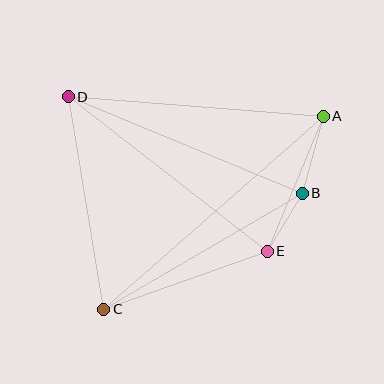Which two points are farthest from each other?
Points A and C are farthest from each other.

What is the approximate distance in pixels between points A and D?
The distance between A and D is approximately 256 pixels.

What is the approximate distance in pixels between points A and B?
The distance between A and B is approximately 80 pixels.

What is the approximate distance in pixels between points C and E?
The distance between C and E is approximately 173 pixels.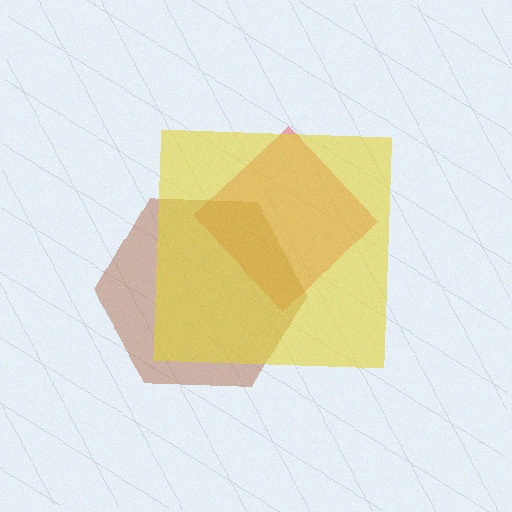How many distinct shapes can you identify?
There are 3 distinct shapes: a red diamond, a brown hexagon, a yellow square.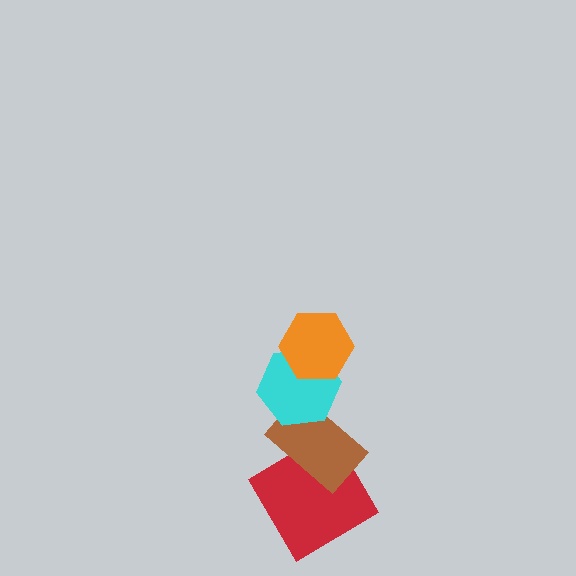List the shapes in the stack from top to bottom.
From top to bottom: the orange hexagon, the cyan hexagon, the brown rectangle, the red diamond.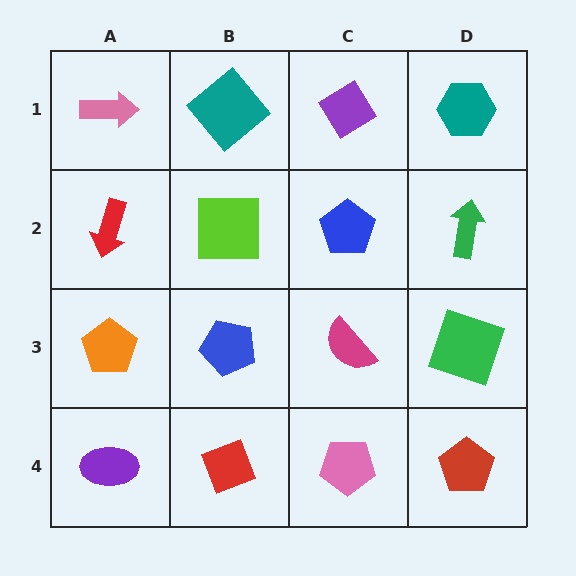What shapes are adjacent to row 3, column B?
A lime square (row 2, column B), a red diamond (row 4, column B), an orange pentagon (row 3, column A), a magenta semicircle (row 3, column C).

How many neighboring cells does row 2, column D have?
3.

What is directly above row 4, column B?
A blue pentagon.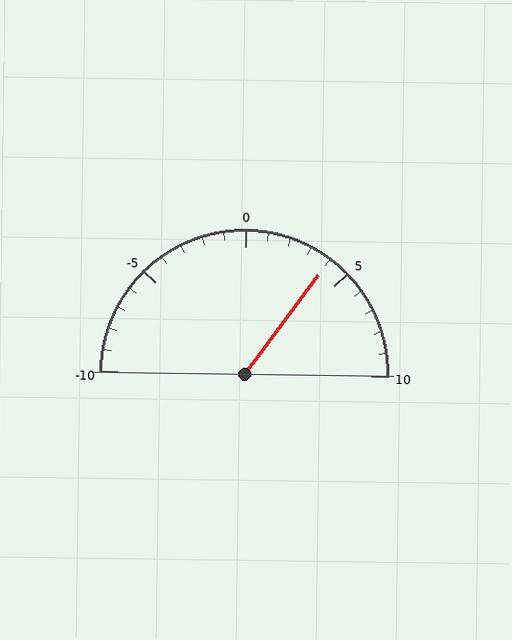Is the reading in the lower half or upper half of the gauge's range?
The reading is in the upper half of the range (-10 to 10).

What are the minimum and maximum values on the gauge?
The gauge ranges from -10 to 10.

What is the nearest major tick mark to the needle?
The nearest major tick mark is 5.